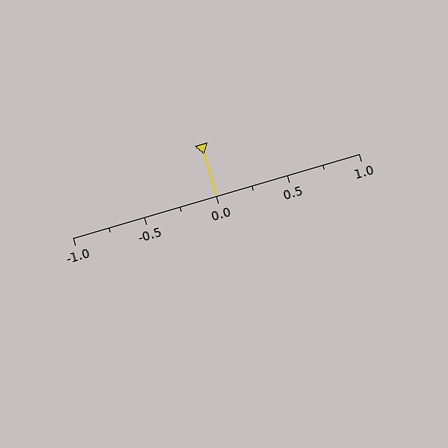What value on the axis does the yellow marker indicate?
The marker indicates approximately 0.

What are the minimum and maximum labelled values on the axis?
The axis runs from -1.0 to 1.0.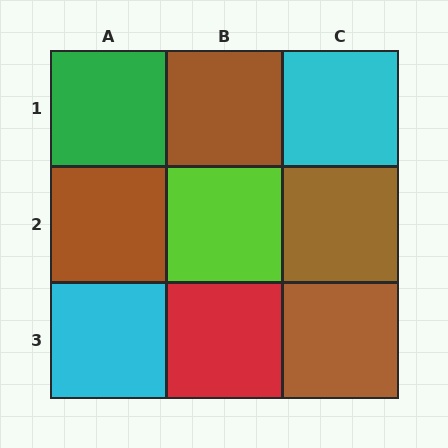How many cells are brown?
4 cells are brown.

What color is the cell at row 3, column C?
Brown.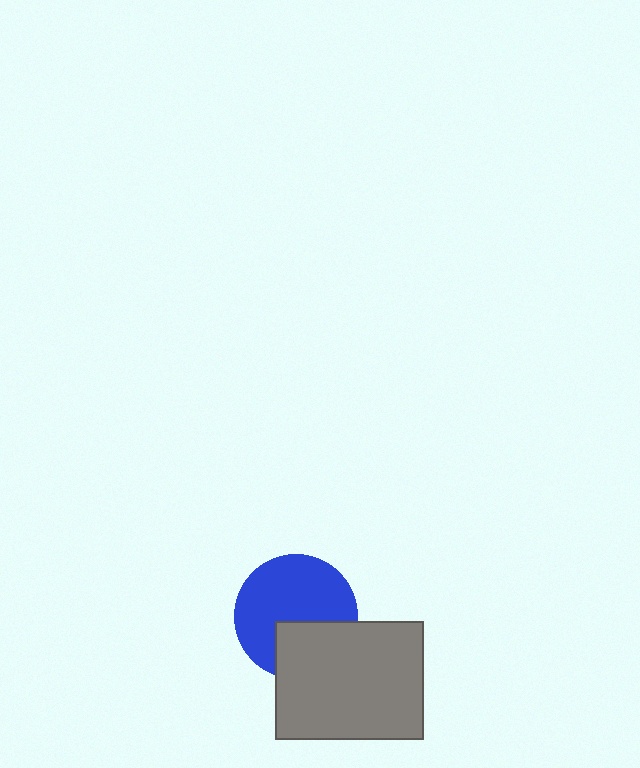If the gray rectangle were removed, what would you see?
You would see the complete blue circle.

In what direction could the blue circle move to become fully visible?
The blue circle could move up. That would shift it out from behind the gray rectangle entirely.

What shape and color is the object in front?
The object in front is a gray rectangle.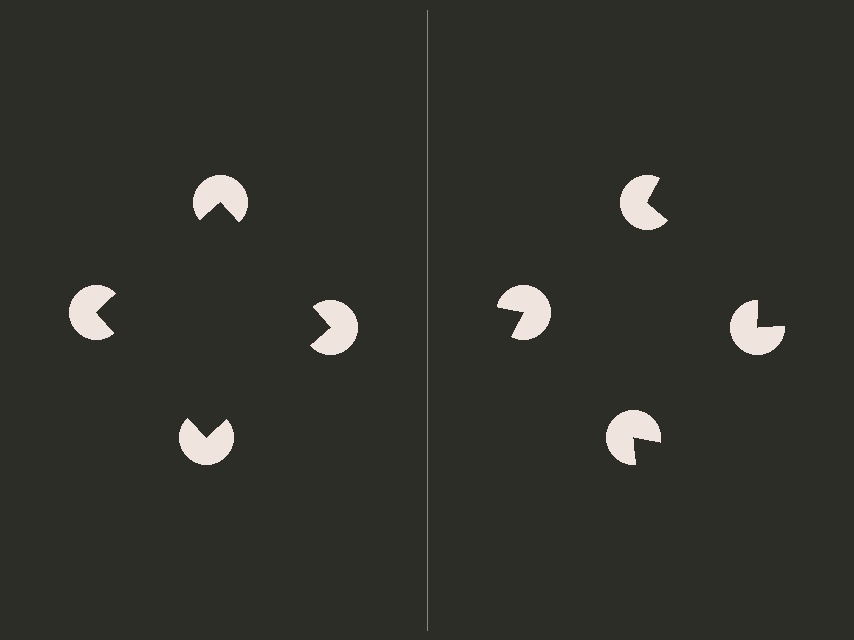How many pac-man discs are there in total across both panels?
8 — 4 on each side.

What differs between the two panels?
The pac-man discs are positioned identically on both sides; only the wedge orientations differ. On the left they align to a square; on the right they are misaligned.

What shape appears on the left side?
An illusory square.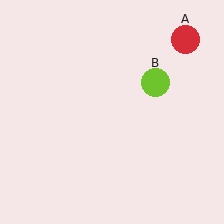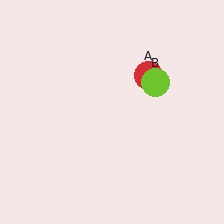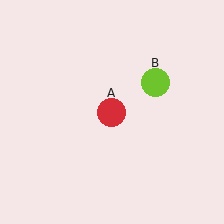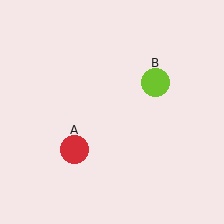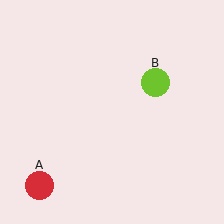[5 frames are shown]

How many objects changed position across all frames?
1 object changed position: red circle (object A).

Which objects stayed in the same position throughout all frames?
Lime circle (object B) remained stationary.